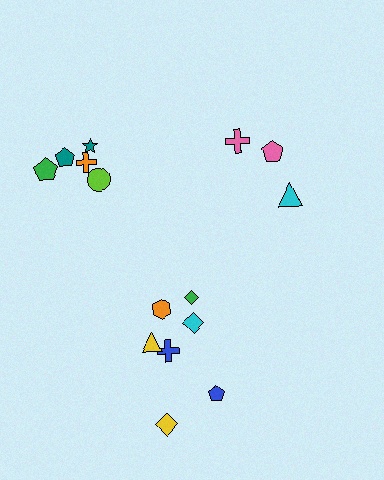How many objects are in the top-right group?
There are 3 objects.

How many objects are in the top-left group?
There are 5 objects.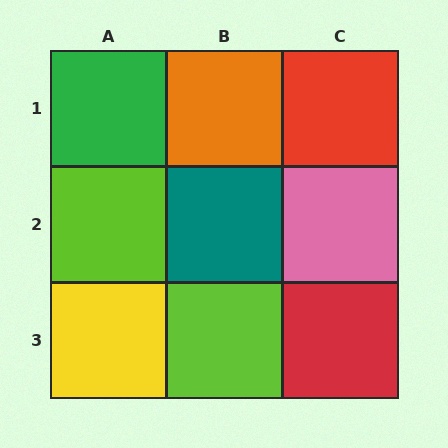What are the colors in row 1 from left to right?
Green, orange, red.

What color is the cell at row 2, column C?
Pink.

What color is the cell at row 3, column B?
Lime.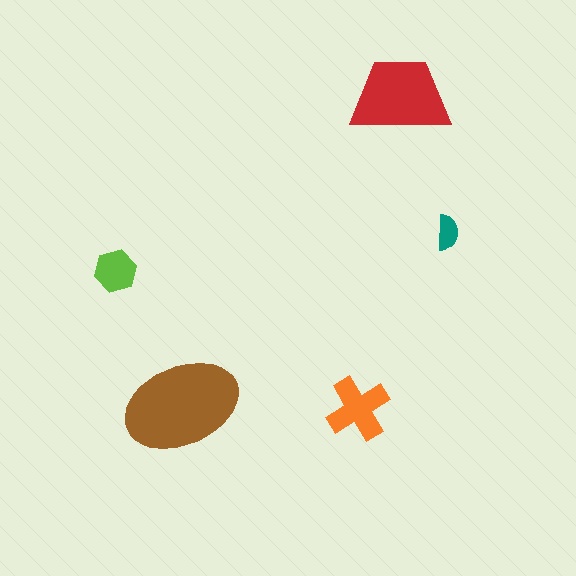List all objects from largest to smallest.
The brown ellipse, the red trapezoid, the orange cross, the lime hexagon, the teal semicircle.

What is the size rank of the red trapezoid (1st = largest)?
2nd.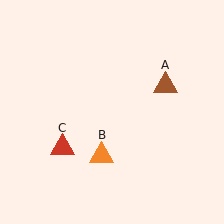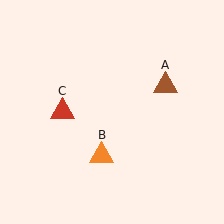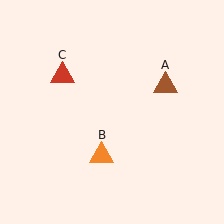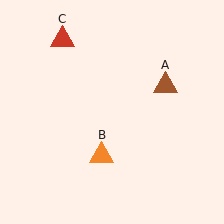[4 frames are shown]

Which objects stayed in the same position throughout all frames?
Brown triangle (object A) and orange triangle (object B) remained stationary.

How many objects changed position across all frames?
1 object changed position: red triangle (object C).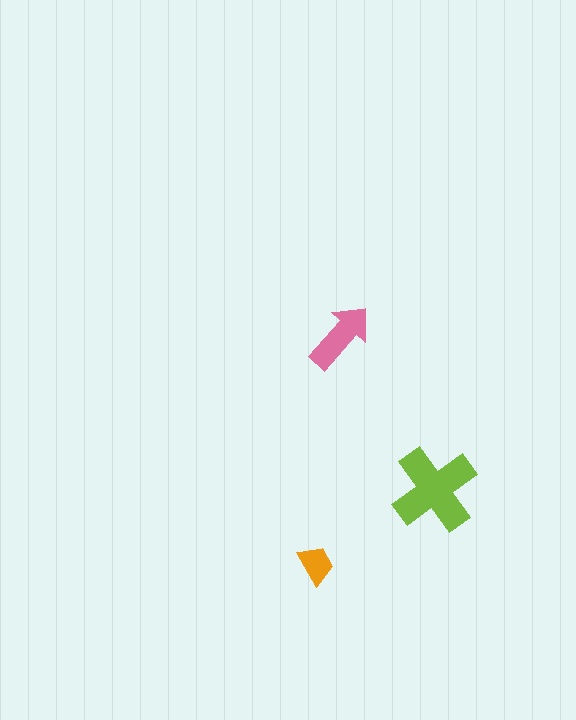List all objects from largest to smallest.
The lime cross, the pink arrow, the orange trapezoid.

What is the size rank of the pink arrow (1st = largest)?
2nd.